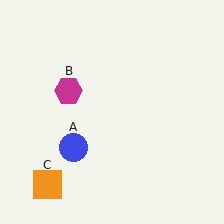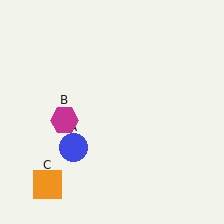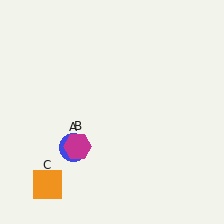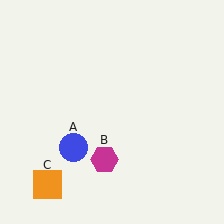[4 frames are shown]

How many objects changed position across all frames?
1 object changed position: magenta hexagon (object B).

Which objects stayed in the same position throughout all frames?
Blue circle (object A) and orange square (object C) remained stationary.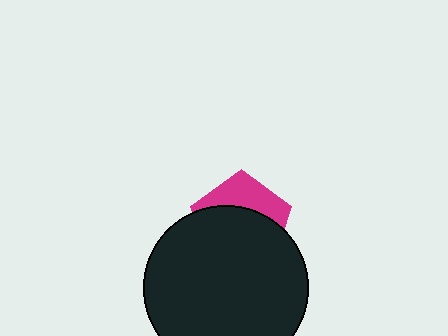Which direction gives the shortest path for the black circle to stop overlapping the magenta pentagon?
Moving down gives the shortest separation.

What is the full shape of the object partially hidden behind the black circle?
The partially hidden object is a magenta pentagon.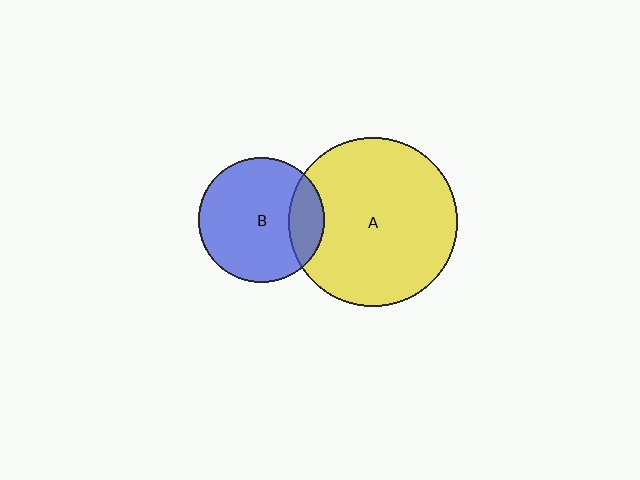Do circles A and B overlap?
Yes.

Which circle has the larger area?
Circle A (yellow).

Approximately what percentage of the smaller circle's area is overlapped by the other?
Approximately 20%.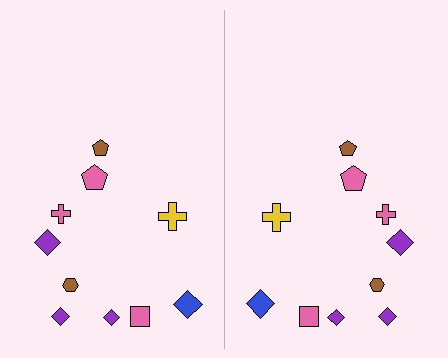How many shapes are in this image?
There are 20 shapes in this image.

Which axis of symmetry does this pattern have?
The pattern has a vertical axis of symmetry running through the center of the image.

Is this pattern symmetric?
Yes, this pattern has bilateral (reflection) symmetry.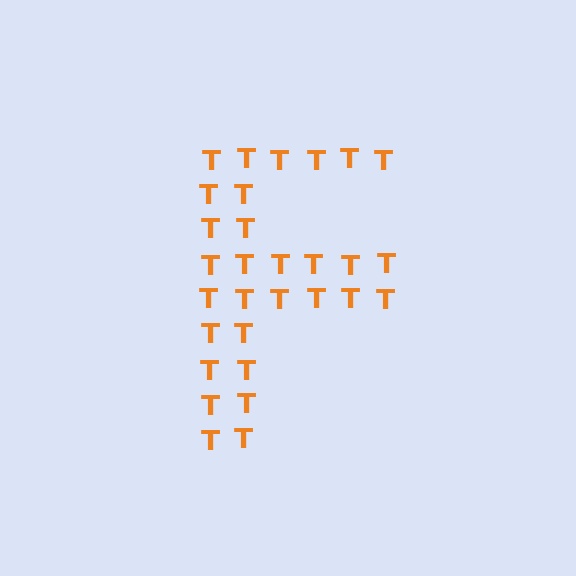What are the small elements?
The small elements are letter T's.